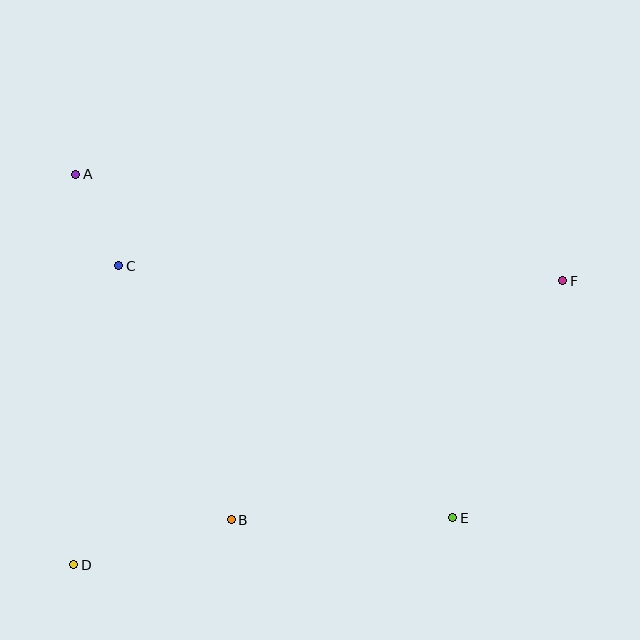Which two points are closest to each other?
Points A and C are closest to each other.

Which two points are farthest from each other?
Points D and F are farthest from each other.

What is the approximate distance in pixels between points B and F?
The distance between B and F is approximately 409 pixels.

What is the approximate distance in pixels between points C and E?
The distance between C and E is approximately 418 pixels.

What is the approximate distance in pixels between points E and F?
The distance between E and F is approximately 261 pixels.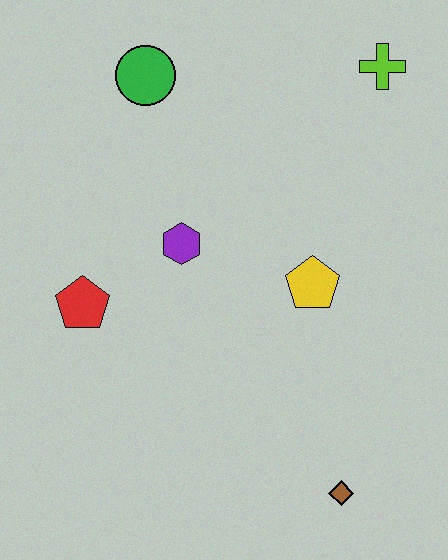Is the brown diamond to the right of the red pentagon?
Yes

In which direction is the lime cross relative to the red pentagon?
The lime cross is to the right of the red pentagon.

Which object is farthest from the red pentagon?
The lime cross is farthest from the red pentagon.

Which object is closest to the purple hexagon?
The red pentagon is closest to the purple hexagon.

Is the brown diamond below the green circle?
Yes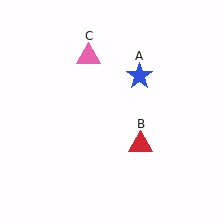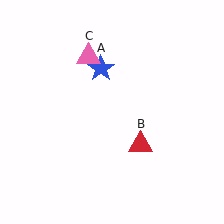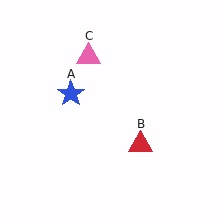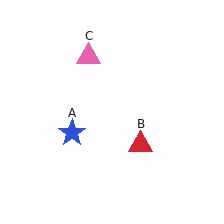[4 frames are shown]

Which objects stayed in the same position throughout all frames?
Red triangle (object B) and pink triangle (object C) remained stationary.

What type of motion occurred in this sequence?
The blue star (object A) rotated counterclockwise around the center of the scene.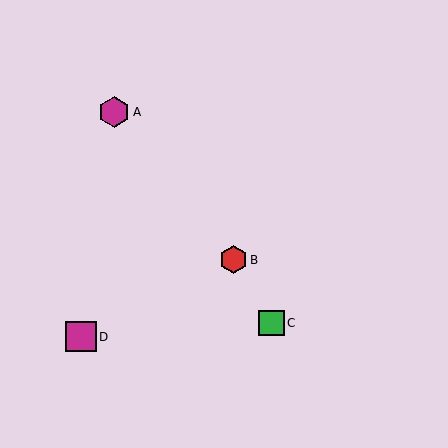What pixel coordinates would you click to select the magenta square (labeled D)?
Click at (81, 337) to select the magenta square D.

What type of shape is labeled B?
Shape B is a red hexagon.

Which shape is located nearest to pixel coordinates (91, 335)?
The magenta square (labeled D) at (81, 337) is nearest to that location.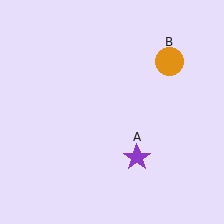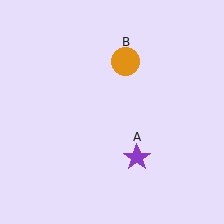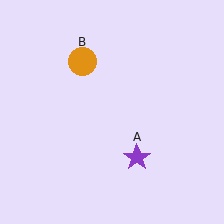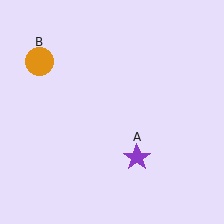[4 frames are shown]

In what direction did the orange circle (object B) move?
The orange circle (object B) moved left.